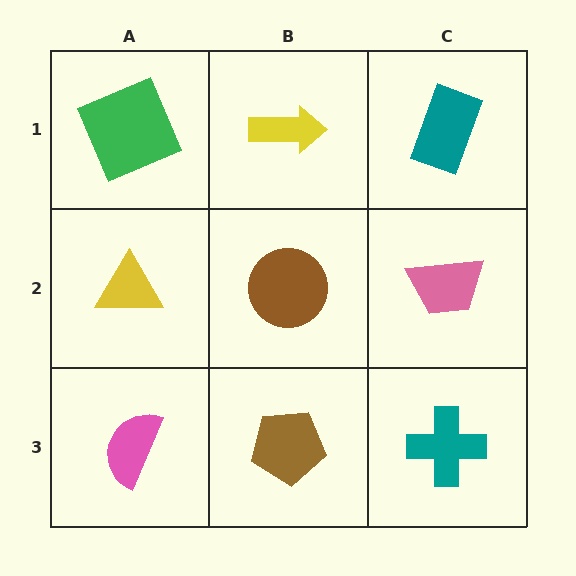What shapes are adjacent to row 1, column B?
A brown circle (row 2, column B), a green square (row 1, column A), a teal rectangle (row 1, column C).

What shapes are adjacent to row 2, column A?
A green square (row 1, column A), a pink semicircle (row 3, column A), a brown circle (row 2, column B).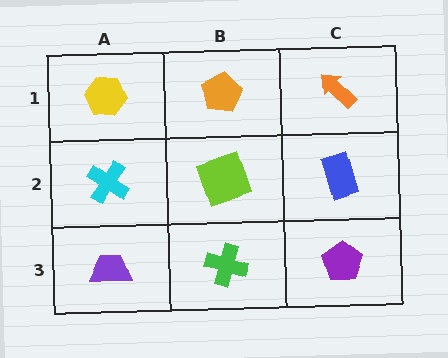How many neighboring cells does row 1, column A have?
2.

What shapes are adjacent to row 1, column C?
A blue rectangle (row 2, column C), an orange pentagon (row 1, column B).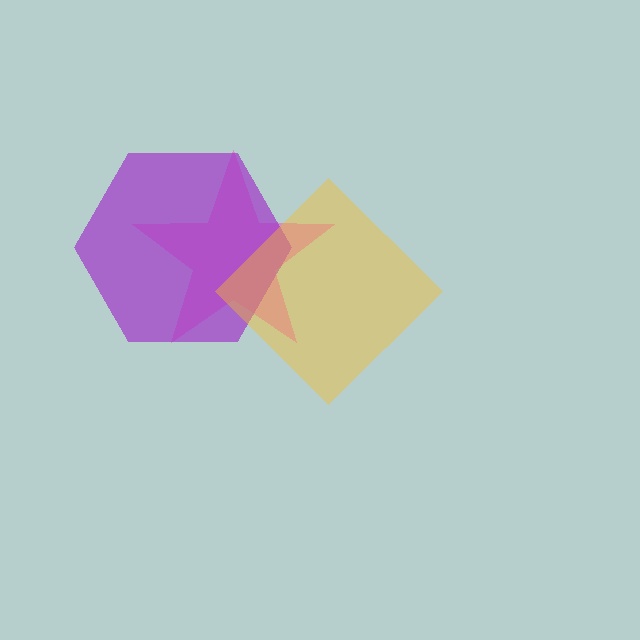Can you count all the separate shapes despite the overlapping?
Yes, there are 3 separate shapes.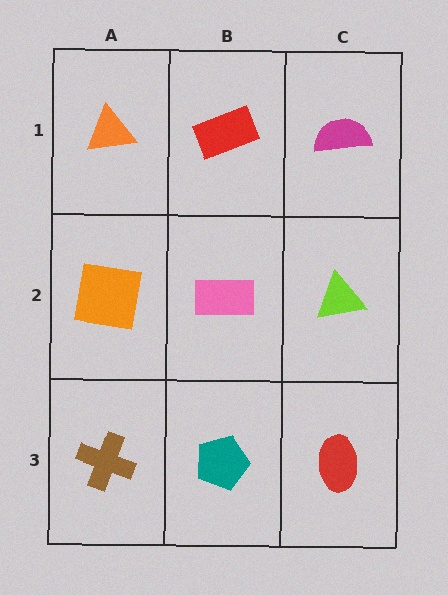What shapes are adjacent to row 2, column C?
A magenta semicircle (row 1, column C), a red ellipse (row 3, column C), a pink rectangle (row 2, column B).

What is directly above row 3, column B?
A pink rectangle.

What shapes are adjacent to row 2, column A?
An orange triangle (row 1, column A), a brown cross (row 3, column A), a pink rectangle (row 2, column B).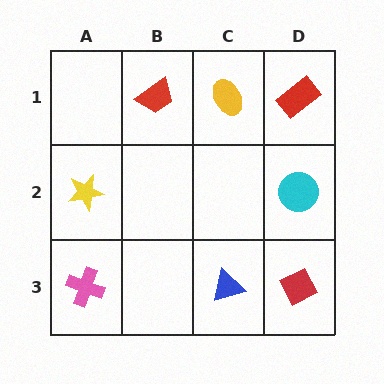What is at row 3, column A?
A pink cross.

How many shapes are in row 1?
3 shapes.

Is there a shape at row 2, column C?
No, that cell is empty.